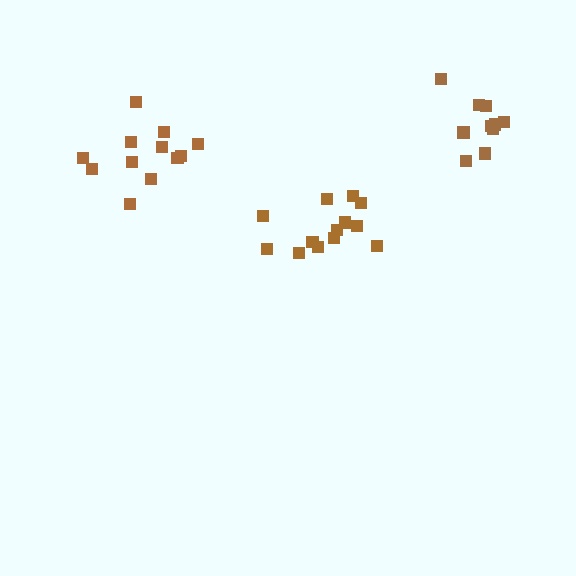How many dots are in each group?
Group 1: 13 dots, Group 2: 12 dots, Group 3: 10 dots (35 total).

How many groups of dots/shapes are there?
There are 3 groups.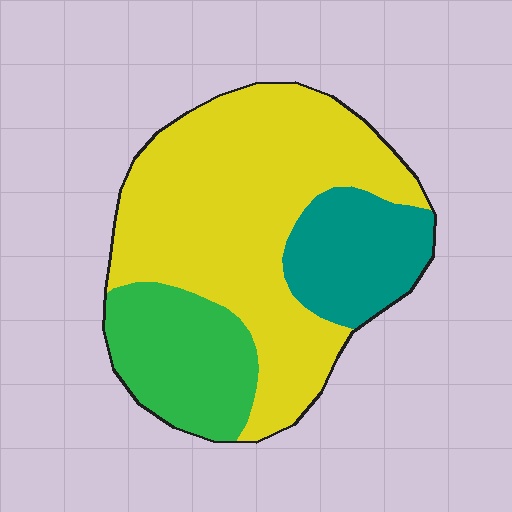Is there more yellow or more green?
Yellow.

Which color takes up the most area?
Yellow, at roughly 60%.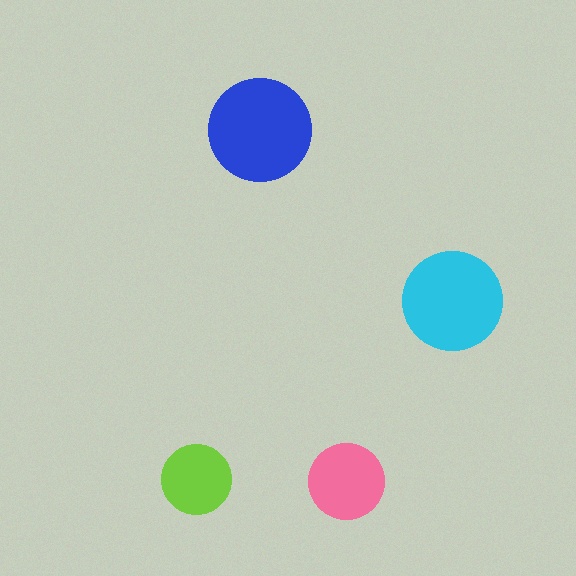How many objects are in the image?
There are 4 objects in the image.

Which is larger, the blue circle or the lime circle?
The blue one.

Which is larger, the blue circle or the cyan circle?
The blue one.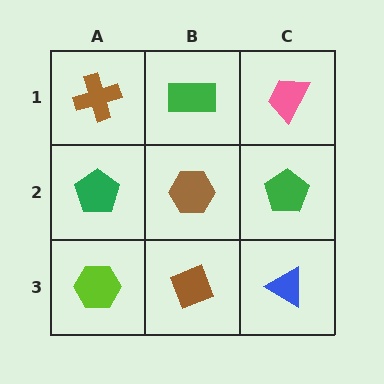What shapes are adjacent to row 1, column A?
A green pentagon (row 2, column A), a green rectangle (row 1, column B).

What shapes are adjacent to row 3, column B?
A brown hexagon (row 2, column B), a lime hexagon (row 3, column A), a blue triangle (row 3, column C).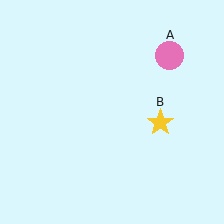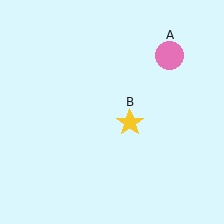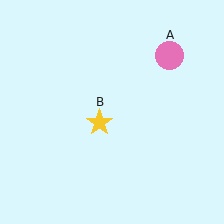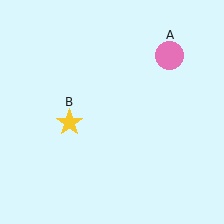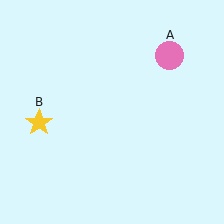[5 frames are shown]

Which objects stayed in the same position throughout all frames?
Pink circle (object A) remained stationary.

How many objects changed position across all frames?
1 object changed position: yellow star (object B).